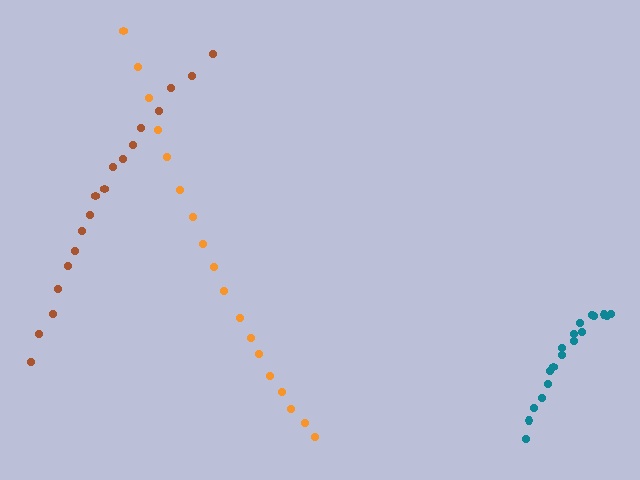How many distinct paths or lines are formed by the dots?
There are 3 distinct paths.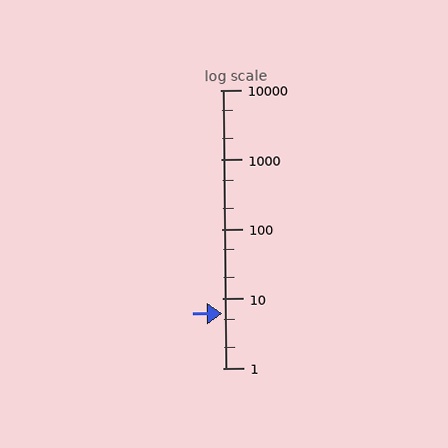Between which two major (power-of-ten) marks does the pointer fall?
The pointer is between 1 and 10.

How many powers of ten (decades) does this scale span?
The scale spans 4 decades, from 1 to 10000.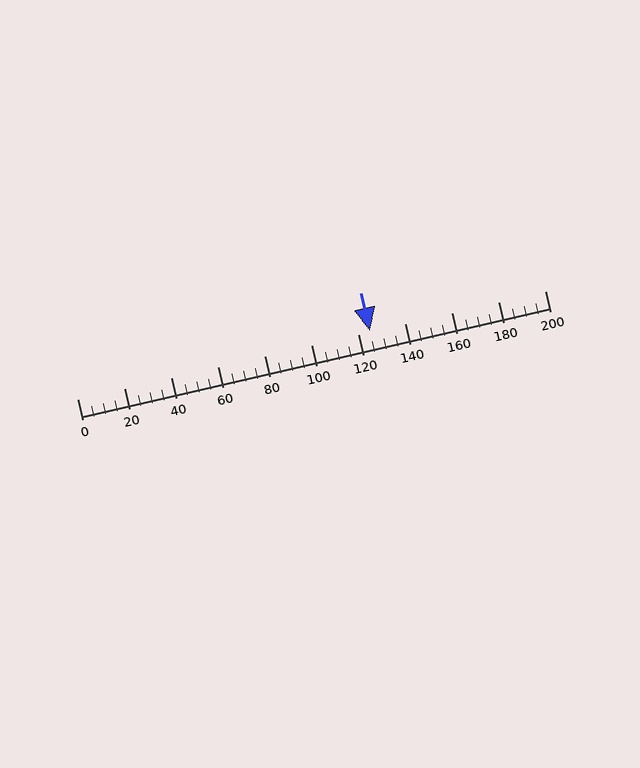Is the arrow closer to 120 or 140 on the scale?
The arrow is closer to 120.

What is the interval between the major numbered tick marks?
The major tick marks are spaced 20 units apart.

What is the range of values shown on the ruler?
The ruler shows values from 0 to 200.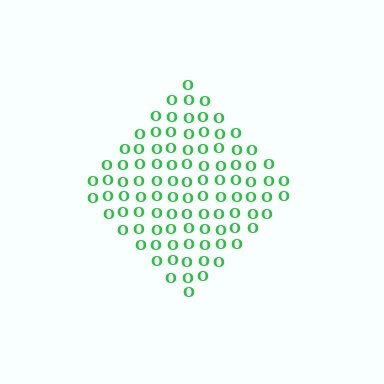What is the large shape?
The large shape is a diamond.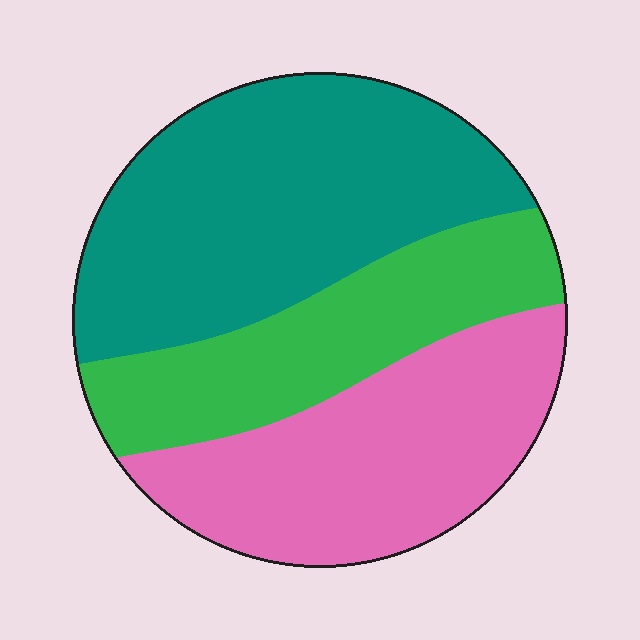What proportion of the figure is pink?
Pink takes up about one third (1/3) of the figure.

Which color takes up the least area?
Green, at roughly 25%.